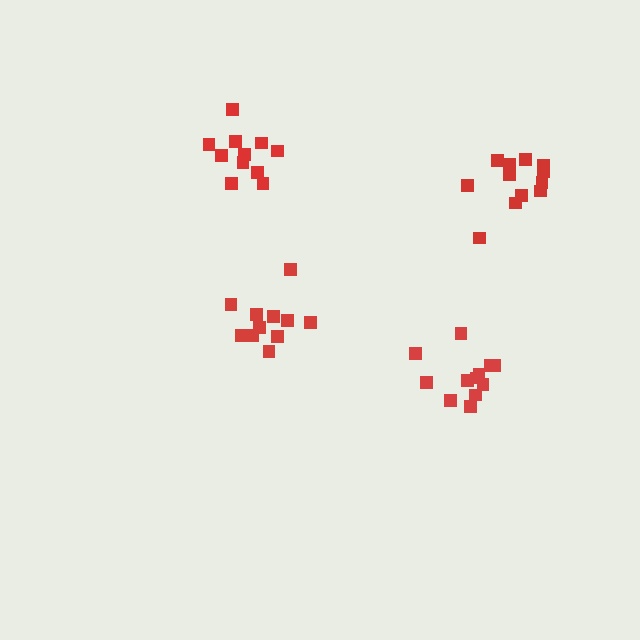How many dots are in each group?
Group 1: 11 dots, Group 2: 11 dots, Group 3: 12 dots, Group 4: 12 dots (46 total).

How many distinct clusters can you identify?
There are 4 distinct clusters.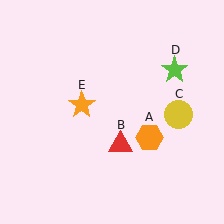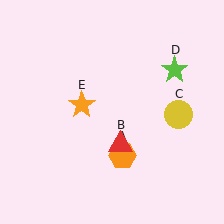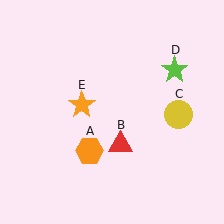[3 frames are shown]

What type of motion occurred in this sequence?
The orange hexagon (object A) rotated clockwise around the center of the scene.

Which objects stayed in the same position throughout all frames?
Red triangle (object B) and yellow circle (object C) and lime star (object D) and orange star (object E) remained stationary.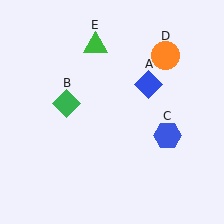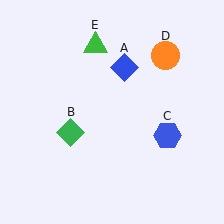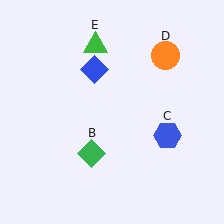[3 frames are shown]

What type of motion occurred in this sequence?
The blue diamond (object A), green diamond (object B) rotated counterclockwise around the center of the scene.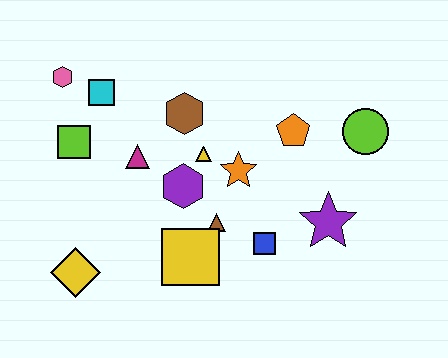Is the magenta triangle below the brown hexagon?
Yes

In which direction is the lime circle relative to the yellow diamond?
The lime circle is to the right of the yellow diamond.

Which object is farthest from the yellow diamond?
The lime circle is farthest from the yellow diamond.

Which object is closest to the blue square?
The brown triangle is closest to the blue square.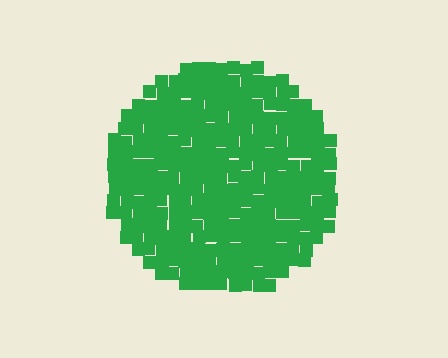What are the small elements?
The small elements are squares.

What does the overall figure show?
The overall figure shows a circle.